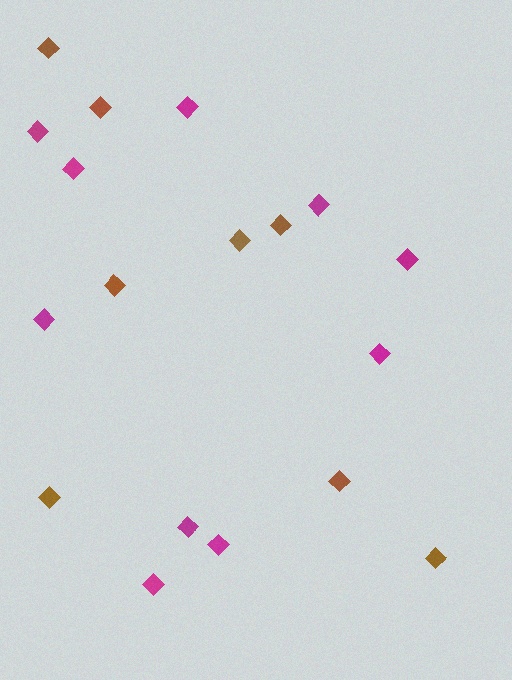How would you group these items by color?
There are 2 groups: one group of brown diamonds (8) and one group of magenta diamonds (10).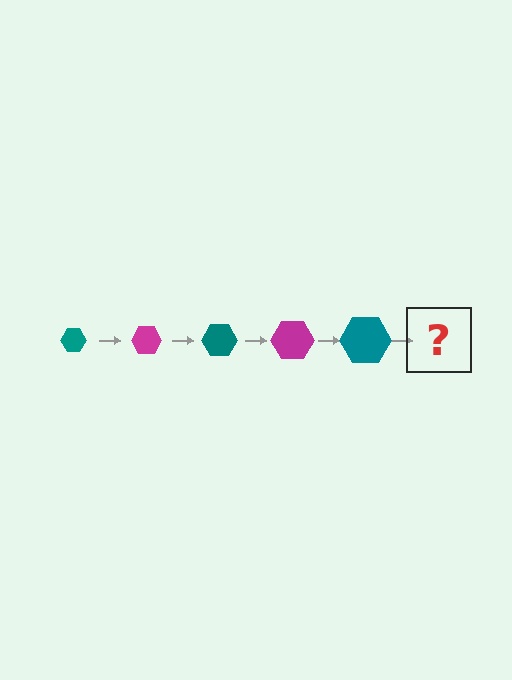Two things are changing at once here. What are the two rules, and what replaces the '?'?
The two rules are that the hexagon grows larger each step and the color cycles through teal and magenta. The '?' should be a magenta hexagon, larger than the previous one.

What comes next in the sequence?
The next element should be a magenta hexagon, larger than the previous one.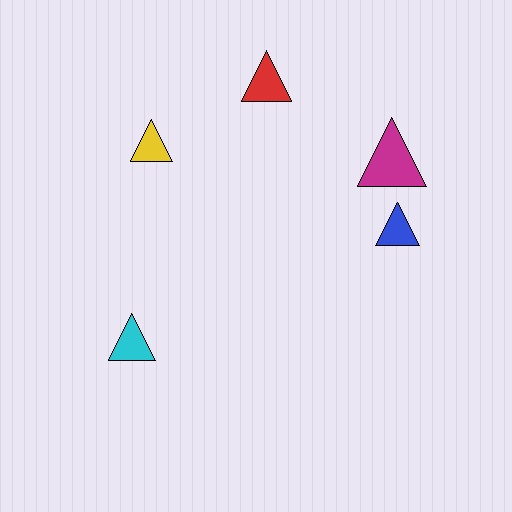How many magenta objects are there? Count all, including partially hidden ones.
There is 1 magenta object.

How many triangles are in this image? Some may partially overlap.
There are 5 triangles.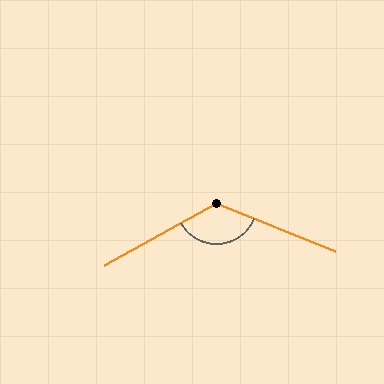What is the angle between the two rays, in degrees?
Approximately 129 degrees.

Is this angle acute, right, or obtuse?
It is obtuse.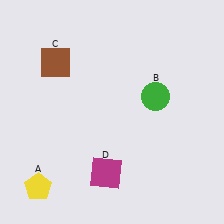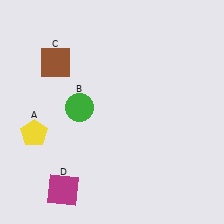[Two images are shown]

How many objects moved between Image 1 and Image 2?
3 objects moved between the two images.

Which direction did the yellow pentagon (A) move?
The yellow pentagon (A) moved up.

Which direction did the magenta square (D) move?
The magenta square (D) moved left.